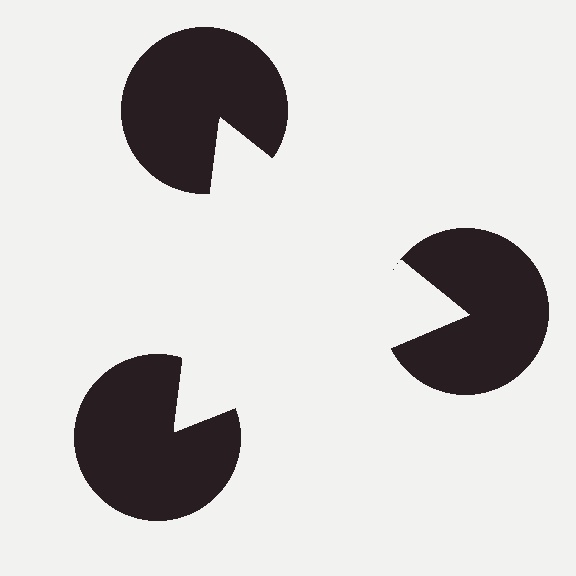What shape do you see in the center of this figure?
An illusory triangle — its edges are inferred from the aligned wedge cuts in the pac-man discs, not physically drawn.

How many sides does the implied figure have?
3 sides.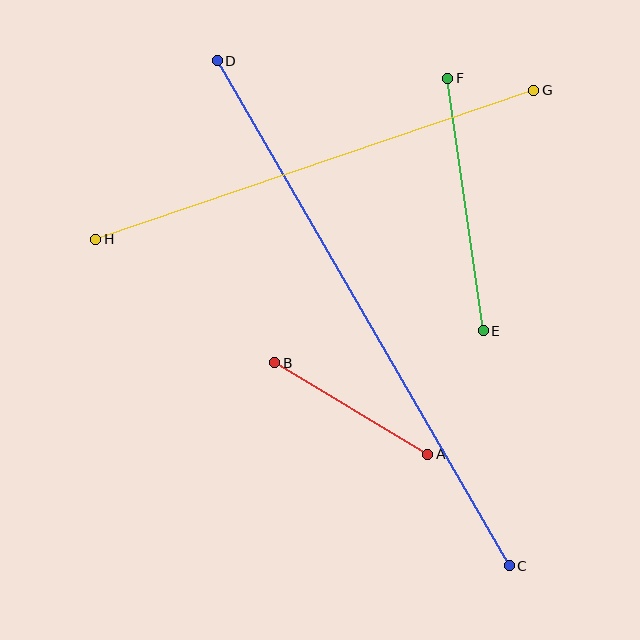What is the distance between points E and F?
The distance is approximately 255 pixels.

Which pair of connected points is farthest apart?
Points C and D are farthest apart.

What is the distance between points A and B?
The distance is approximately 178 pixels.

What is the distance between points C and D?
The distance is approximately 583 pixels.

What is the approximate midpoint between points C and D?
The midpoint is at approximately (363, 313) pixels.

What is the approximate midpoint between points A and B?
The midpoint is at approximately (351, 409) pixels.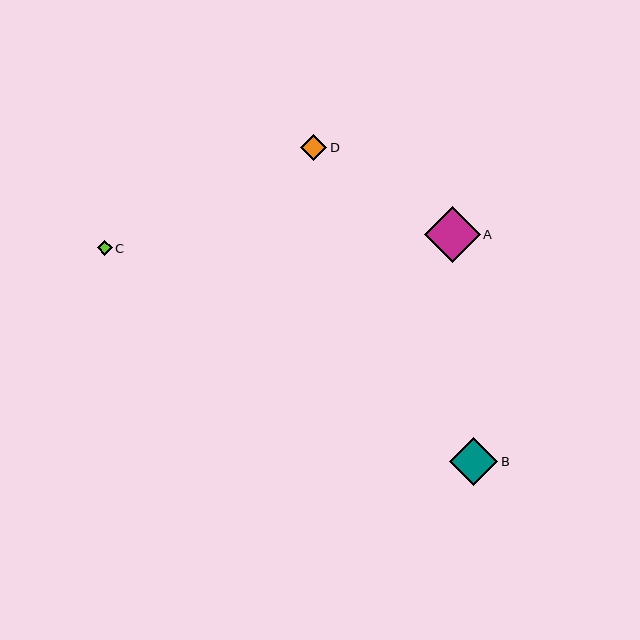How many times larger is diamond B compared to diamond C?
Diamond B is approximately 3.2 times the size of diamond C.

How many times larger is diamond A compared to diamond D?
Diamond A is approximately 2.1 times the size of diamond D.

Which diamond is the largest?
Diamond A is the largest with a size of approximately 55 pixels.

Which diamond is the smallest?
Diamond C is the smallest with a size of approximately 15 pixels.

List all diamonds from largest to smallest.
From largest to smallest: A, B, D, C.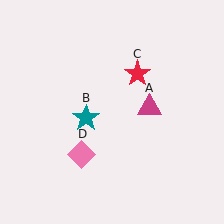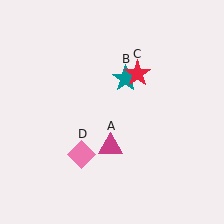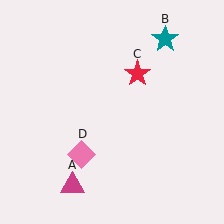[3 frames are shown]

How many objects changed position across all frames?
2 objects changed position: magenta triangle (object A), teal star (object B).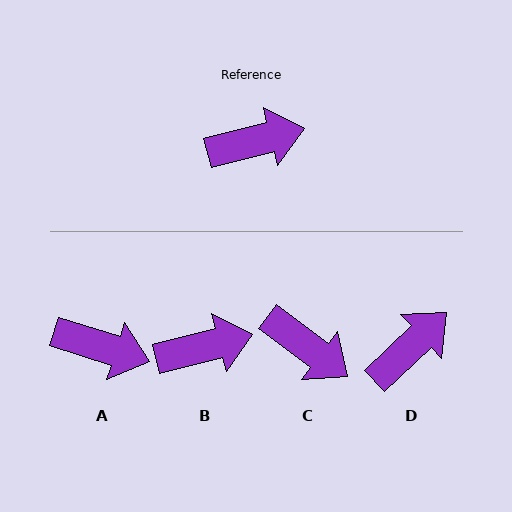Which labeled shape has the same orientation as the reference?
B.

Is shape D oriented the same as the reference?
No, it is off by about 29 degrees.